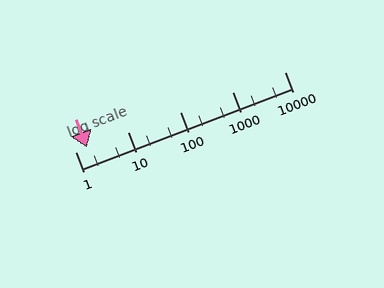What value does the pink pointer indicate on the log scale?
The pointer indicates approximately 1.7.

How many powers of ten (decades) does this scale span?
The scale spans 4 decades, from 1 to 10000.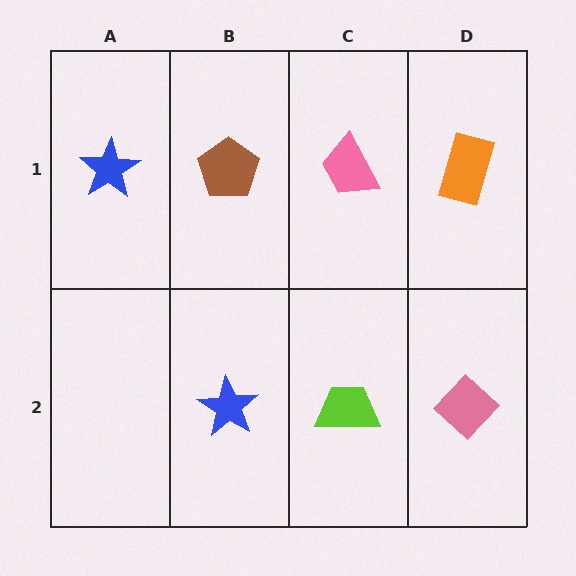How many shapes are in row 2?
3 shapes.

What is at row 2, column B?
A blue star.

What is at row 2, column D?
A pink diamond.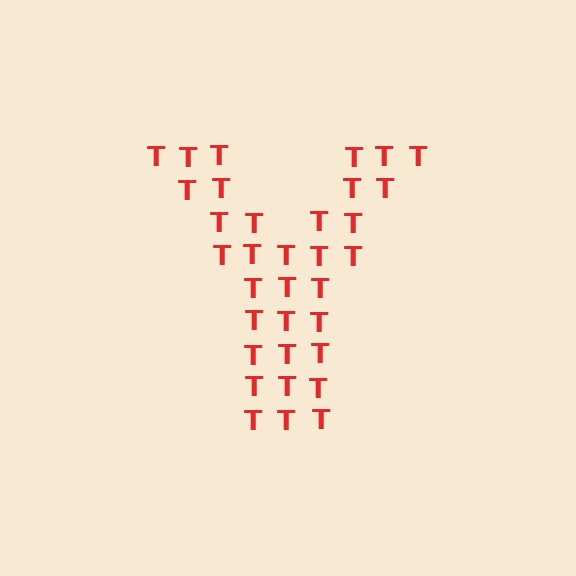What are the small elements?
The small elements are letter T's.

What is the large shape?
The large shape is the letter Y.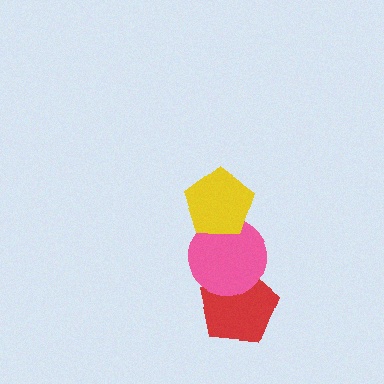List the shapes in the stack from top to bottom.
From top to bottom: the yellow pentagon, the pink circle, the red pentagon.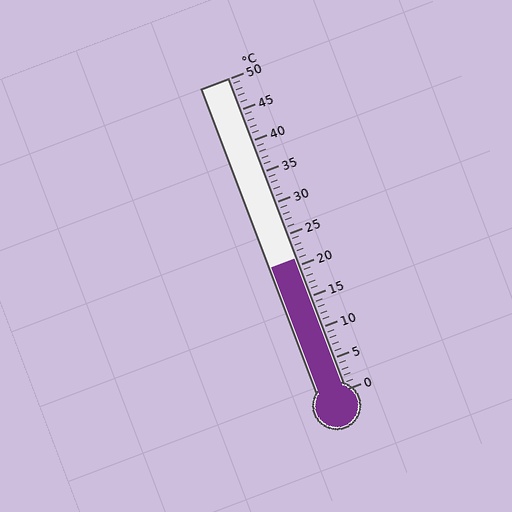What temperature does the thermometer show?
The thermometer shows approximately 21°C.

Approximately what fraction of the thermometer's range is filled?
The thermometer is filled to approximately 40% of its range.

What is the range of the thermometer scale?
The thermometer scale ranges from 0°C to 50°C.